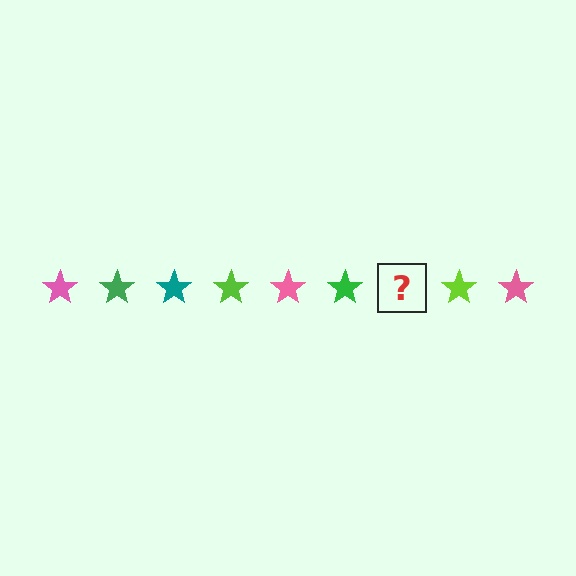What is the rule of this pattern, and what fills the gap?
The rule is that the pattern cycles through pink, green, teal, lime stars. The gap should be filled with a teal star.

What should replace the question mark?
The question mark should be replaced with a teal star.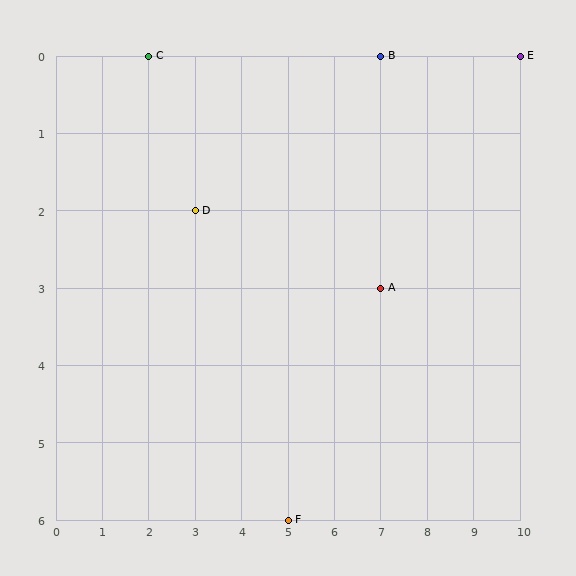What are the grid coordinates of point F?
Point F is at grid coordinates (5, 6).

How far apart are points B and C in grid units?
Points B and C are 5 columns apart.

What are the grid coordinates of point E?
Point E is at grid coordinates (10, 0).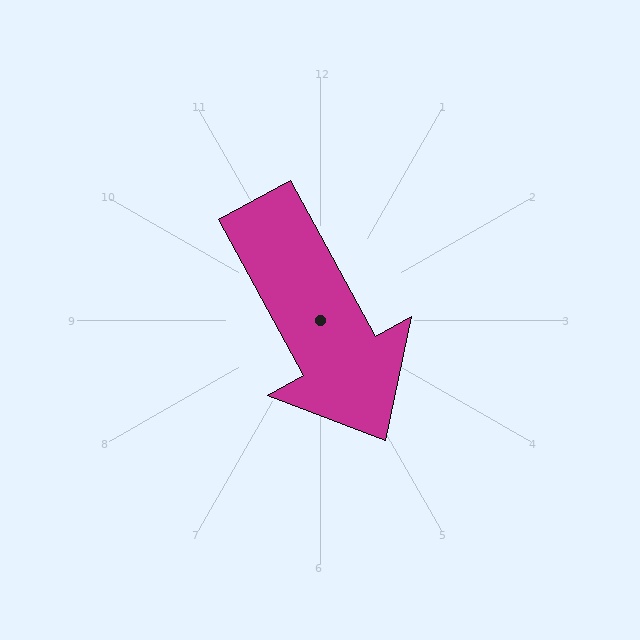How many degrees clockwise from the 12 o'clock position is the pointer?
Approximately 151 degrees.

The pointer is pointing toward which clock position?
Roughly 5 o'clock.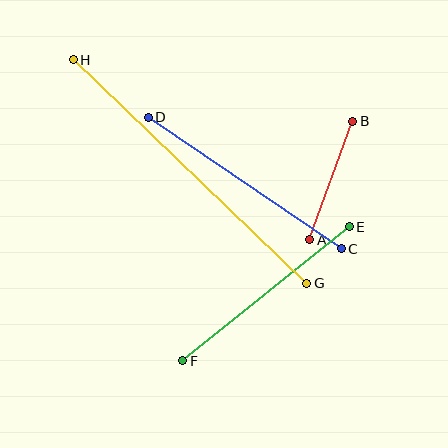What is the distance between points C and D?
The distance is approximately 234 pixels.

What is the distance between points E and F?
The distance is approximately 213 pixels.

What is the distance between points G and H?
The distance is approximately 323 pixels.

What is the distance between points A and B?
The distance is approximately 126 pixels.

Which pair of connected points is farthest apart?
Points G and H are farthest apart.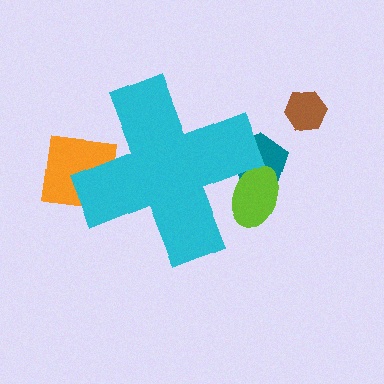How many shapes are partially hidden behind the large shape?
3 shapes are partially hidden.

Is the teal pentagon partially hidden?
Yes, the teal pentagon is partially hidden behind the cyan cross.